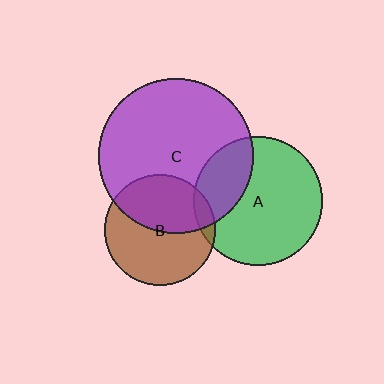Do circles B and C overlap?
Yes.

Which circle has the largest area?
Circle C (purple).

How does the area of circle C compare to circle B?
Approximately 1.9 times.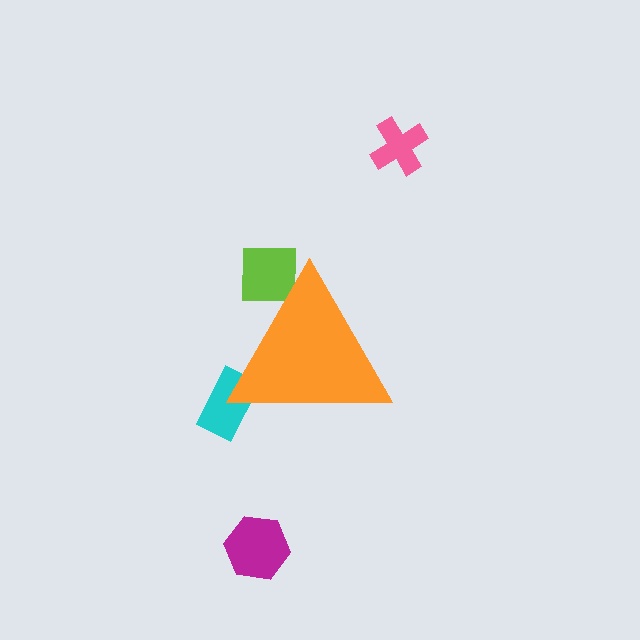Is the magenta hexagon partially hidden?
No, the magenta hexagon is fully visible.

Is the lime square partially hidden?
Yes, the lime square is partially hidden behind the orange triangle.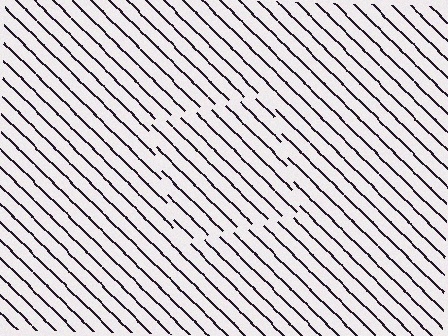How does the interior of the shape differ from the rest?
The interior of the shape contains the same grating, shifted by half a period — the contour is defined by the phase discontinuity where line-ends from the inner and outer gratings abut.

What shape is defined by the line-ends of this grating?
An illusory square. The interior of the shape contains the same grating, shifted by half a period — the contour is defined by the phase discontinuity where line-ends from the inner and outer gratings abut.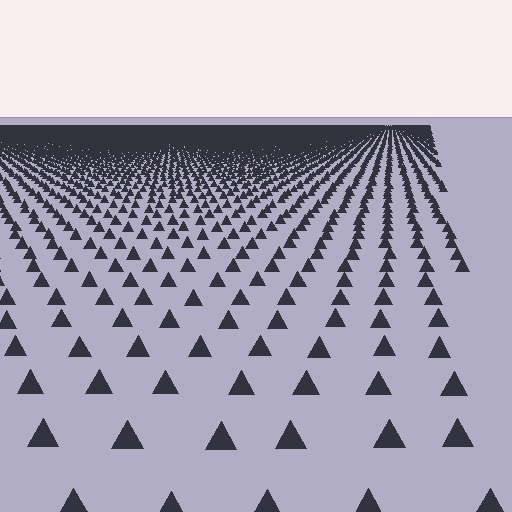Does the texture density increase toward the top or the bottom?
Density increases toward the top.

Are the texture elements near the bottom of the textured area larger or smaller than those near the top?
Larger. Near the bottom, elements are closer to the viewer and appear at a bigger on-screen size.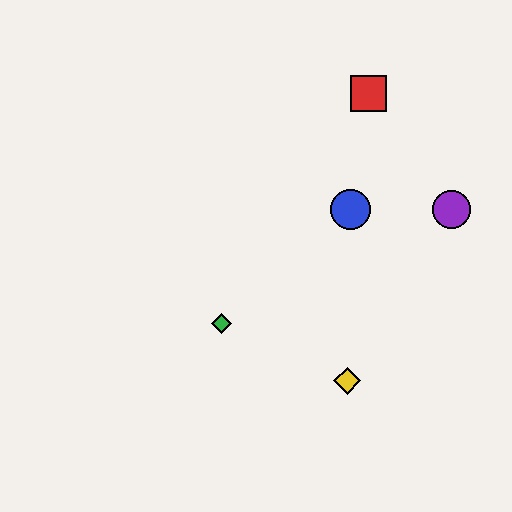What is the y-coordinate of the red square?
The red square is at y≈94.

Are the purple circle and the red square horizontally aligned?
No, the purple circle is at y≈210 and the red square is at y≈94.